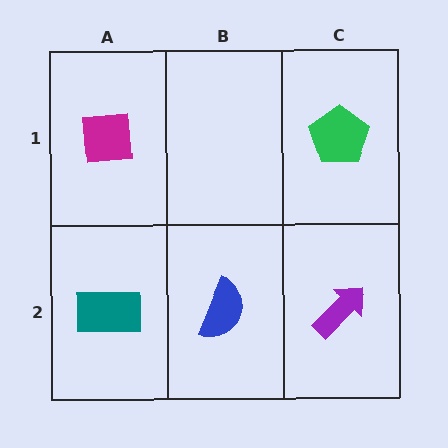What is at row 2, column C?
A purple arrow.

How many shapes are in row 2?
3 shapes.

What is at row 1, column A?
A magenta square.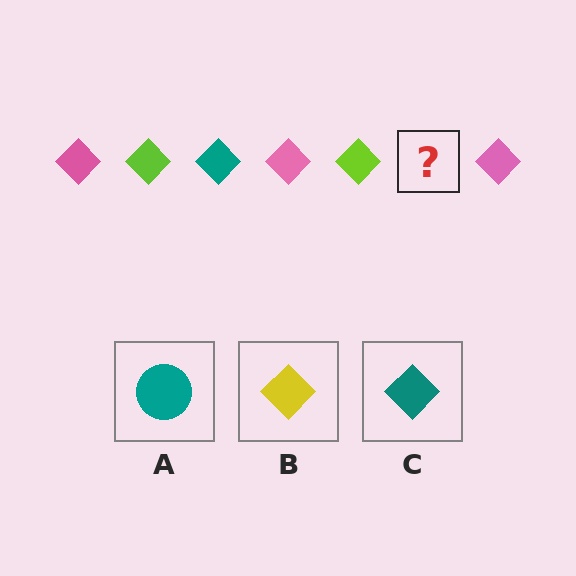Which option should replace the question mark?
Option C.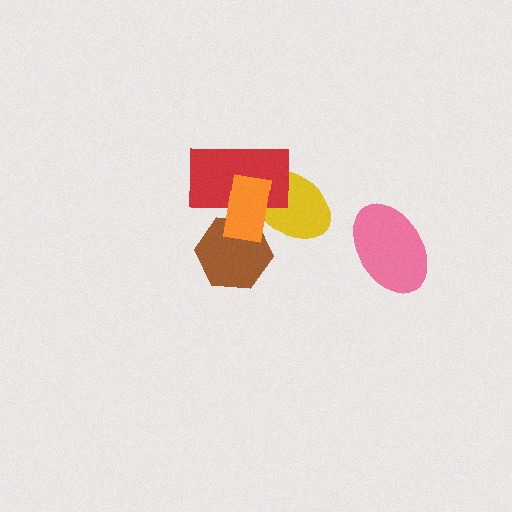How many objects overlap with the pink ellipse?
0 objects overlap with the pink ellipse.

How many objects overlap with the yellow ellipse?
3 objects overlap with the yellow ellipse.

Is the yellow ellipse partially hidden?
Yes, it is partially covered by another shape.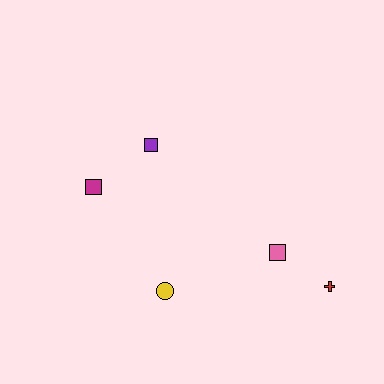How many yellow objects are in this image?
There is 1 yellow object.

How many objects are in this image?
There are 5 objects.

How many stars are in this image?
There are no stars.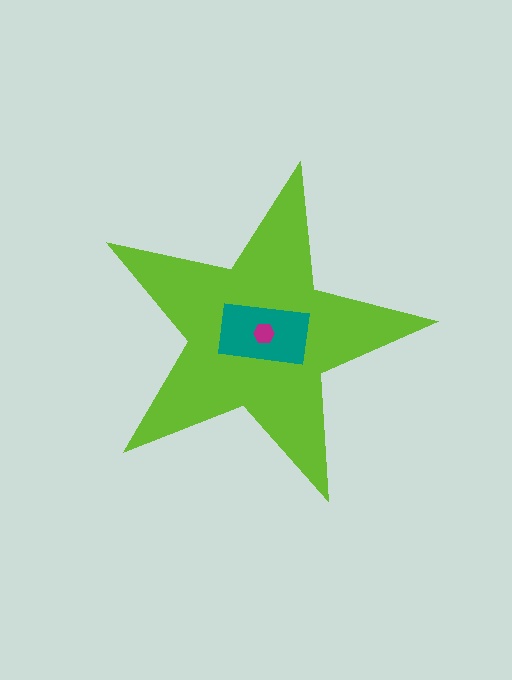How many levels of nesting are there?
3.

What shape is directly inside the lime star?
The teal rectangle.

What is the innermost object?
The magenta hexagon.